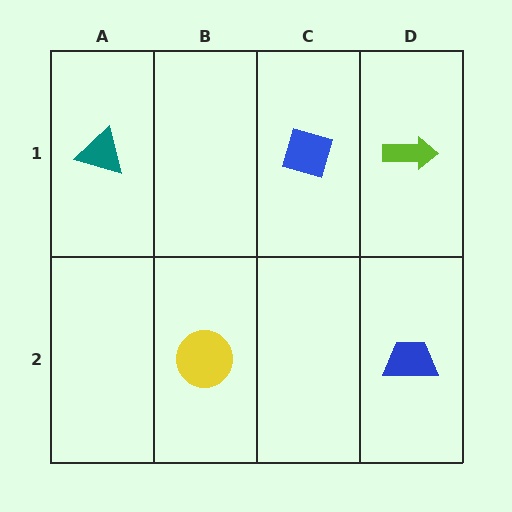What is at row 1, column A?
A teal triangle.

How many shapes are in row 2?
2 shapes.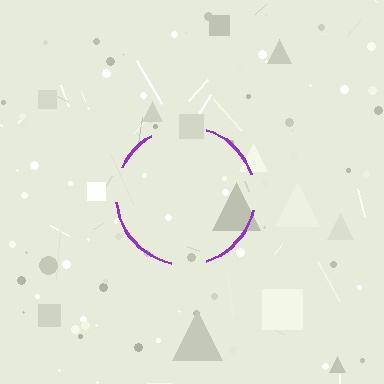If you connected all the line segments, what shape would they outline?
They would outline a circle.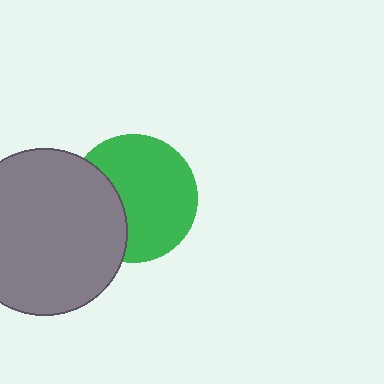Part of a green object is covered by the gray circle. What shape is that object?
It is a circle.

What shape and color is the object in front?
The object in front is a gray circle.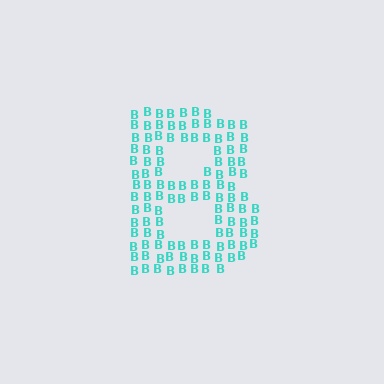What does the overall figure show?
The overall figure shows the letter B.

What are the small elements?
The small elements are letter B's.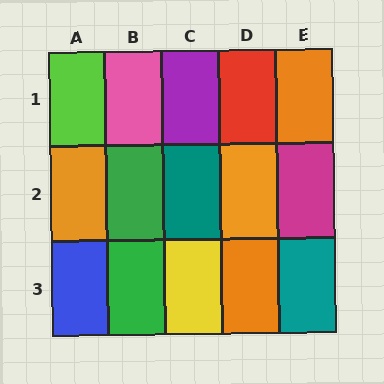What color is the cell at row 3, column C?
Yellow.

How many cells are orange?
4 cells are orange.